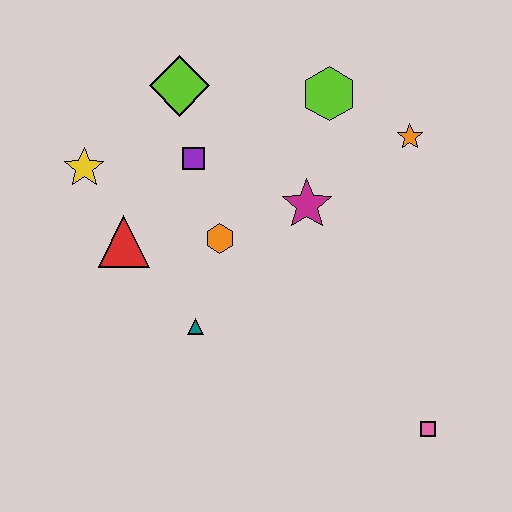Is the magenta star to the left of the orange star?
Yes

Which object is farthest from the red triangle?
The pink square is farthest from the red triangle.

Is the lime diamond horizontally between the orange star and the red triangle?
Yes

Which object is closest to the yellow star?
The red triangle is closest to the yellow star.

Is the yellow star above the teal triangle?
Yes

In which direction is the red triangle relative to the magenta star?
The red triangle is to the left of the magenta star.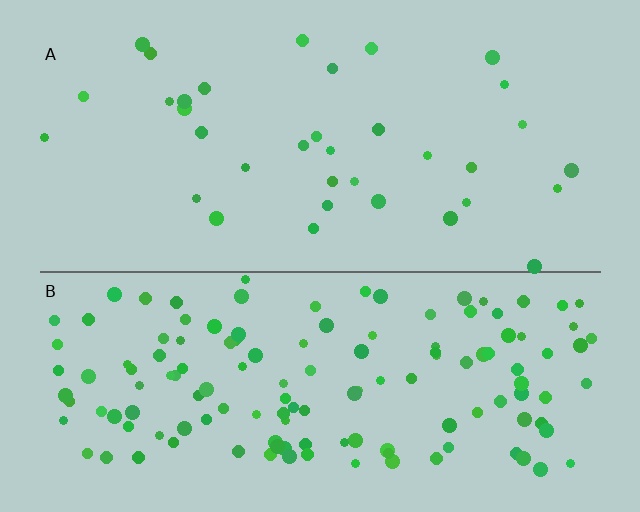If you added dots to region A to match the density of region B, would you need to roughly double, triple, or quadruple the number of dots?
Approximately quadruple.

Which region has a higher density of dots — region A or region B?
B (the bottom).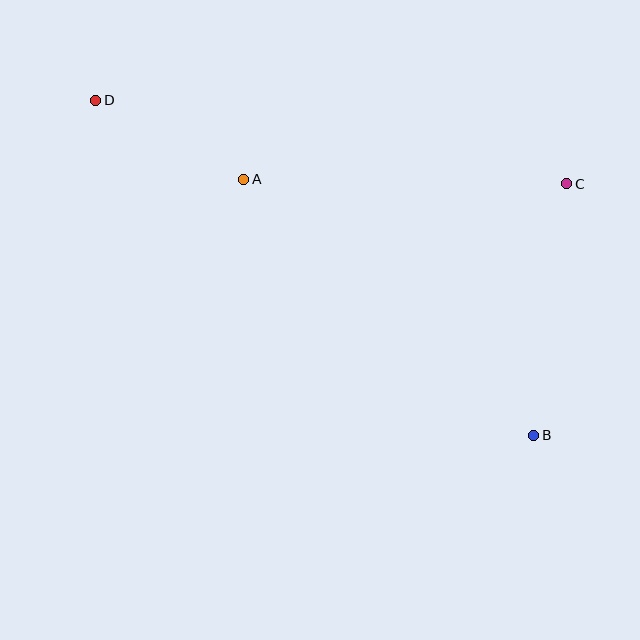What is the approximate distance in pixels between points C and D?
The distance between C and D is approximately 478 pixels.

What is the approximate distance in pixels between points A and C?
The distance between A and C is approximately 323 pixels.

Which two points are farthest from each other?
Points B and D are farthest from each other.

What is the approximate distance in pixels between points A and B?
The distance between A and B is approximately 387 pixels.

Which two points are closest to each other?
Points A and D are closest to each other.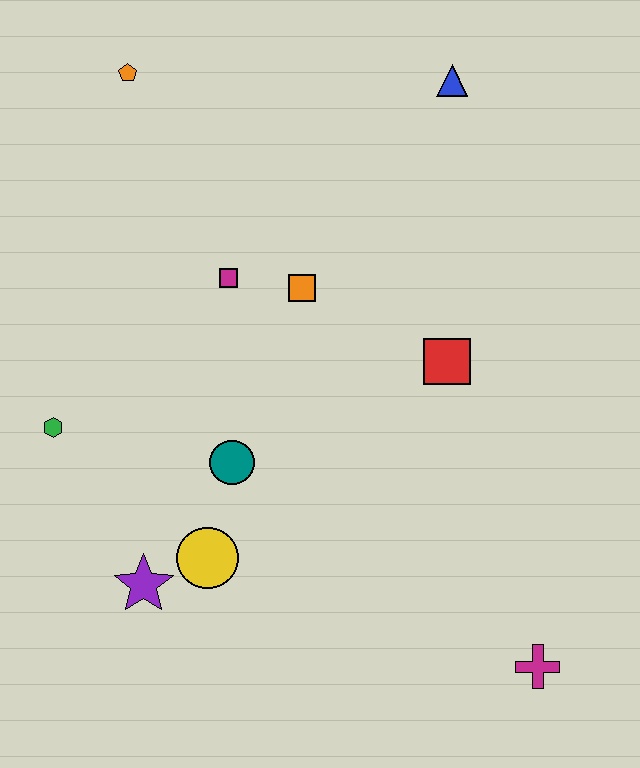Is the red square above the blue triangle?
No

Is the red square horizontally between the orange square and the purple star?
No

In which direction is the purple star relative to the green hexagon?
The purple star is below the green hexagon.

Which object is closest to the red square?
The orange square is closest to the red square.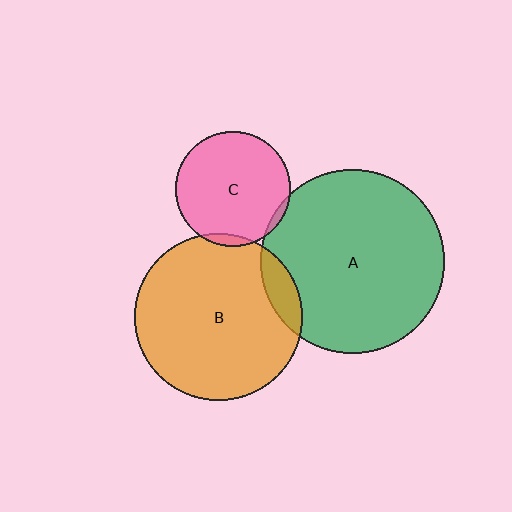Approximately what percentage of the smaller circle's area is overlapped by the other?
Approximately 5%.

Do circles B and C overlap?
Yes.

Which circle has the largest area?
Circle A (green).